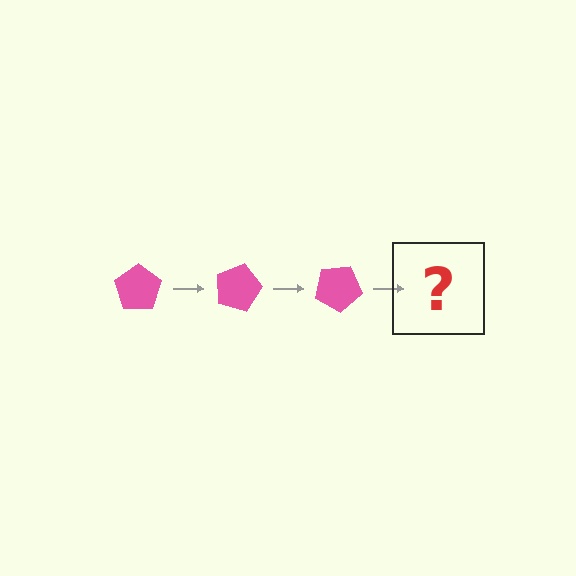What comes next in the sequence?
The next element should be a pink pentagon rotated 45 degrees.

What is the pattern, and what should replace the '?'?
The pattern is that the pentagon rotates 15 degrees each step. The '?' should be a pink pentagon rotated 45 degrees.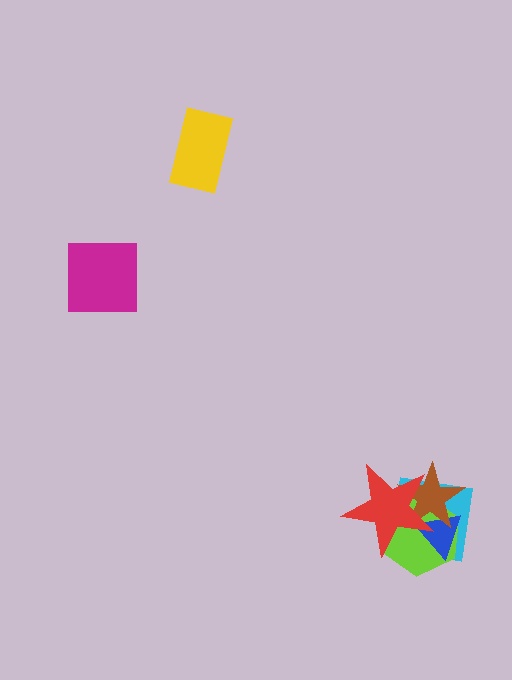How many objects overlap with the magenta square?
0 objects overlap with the magenta square.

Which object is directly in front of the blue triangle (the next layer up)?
The brown star is directly in front of the blue triangle.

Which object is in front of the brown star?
The red star is in front of the brown star.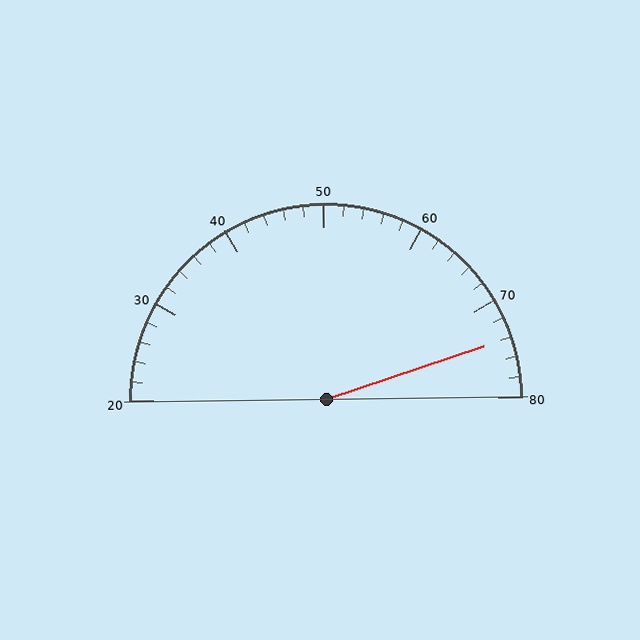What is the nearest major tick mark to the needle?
The nearest major tick mark is 70.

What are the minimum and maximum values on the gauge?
The gauge ranges from 20 to 80.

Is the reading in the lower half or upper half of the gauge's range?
The reading is in the upper half of the range (20 to 80).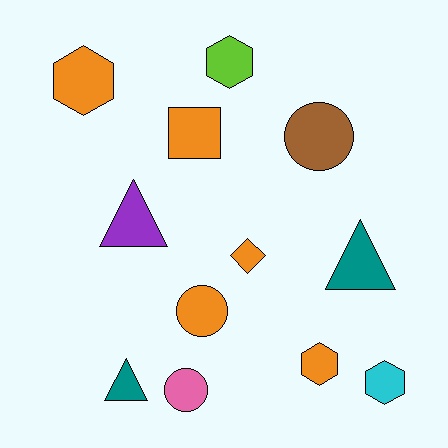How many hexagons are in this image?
There are 4 hexagons.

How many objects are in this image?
There are 12 objects.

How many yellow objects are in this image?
There are no yellow objects.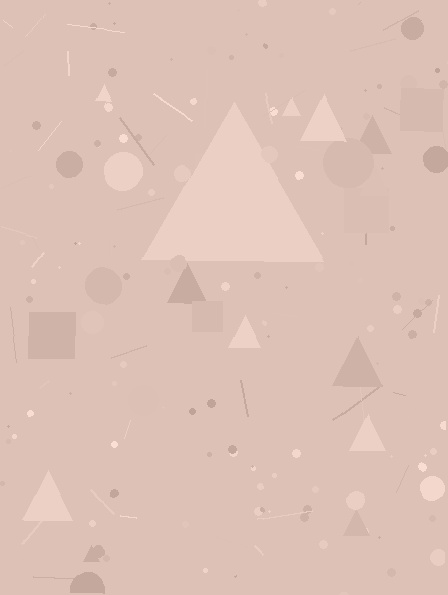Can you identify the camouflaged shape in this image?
The camouflaged shape is a triangle.